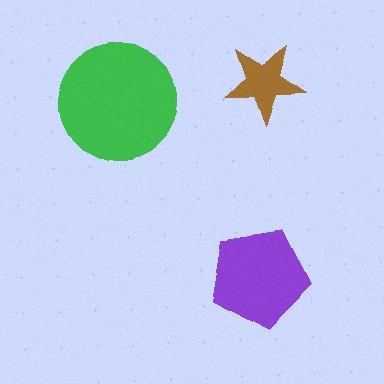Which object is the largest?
The green circle.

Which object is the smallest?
The brown star.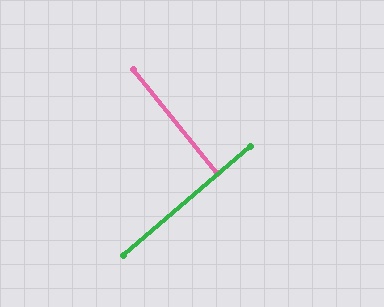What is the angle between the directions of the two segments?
Approximately 88 degrees.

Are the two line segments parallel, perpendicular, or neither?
Perpendicular — they meet at approximately 88°.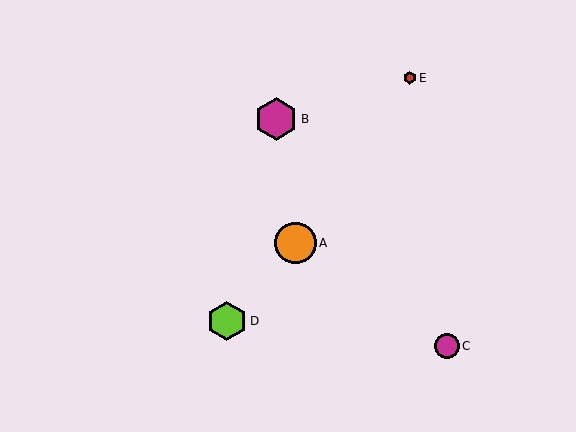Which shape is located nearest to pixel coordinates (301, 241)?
The orange circle (labeled A) at (295, 243) is nearest to that location.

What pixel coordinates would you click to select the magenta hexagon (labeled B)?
Click at (276, 119) to select the magenta hexagon B.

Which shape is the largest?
The magenta hexagon (labeled B) is the largest.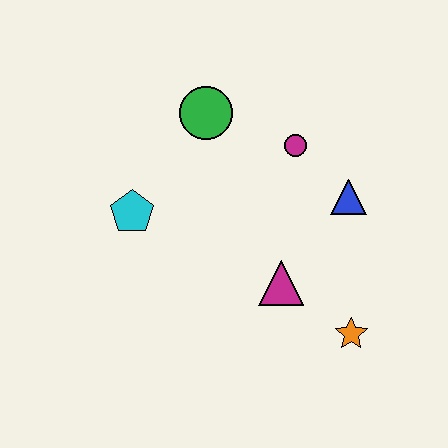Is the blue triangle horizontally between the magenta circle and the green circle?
No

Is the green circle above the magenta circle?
Yes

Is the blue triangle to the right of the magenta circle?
Yes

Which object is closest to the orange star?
The magenta triangle is closest to the orange star.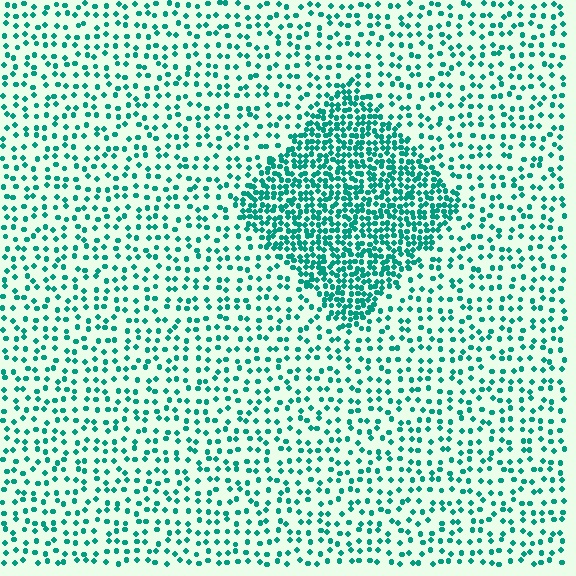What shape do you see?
I see a diamond.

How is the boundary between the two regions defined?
The boundary is defined by a change in element density (approximately 2.6x ratio). All elements are the same color, size, and shape.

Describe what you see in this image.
The image contains small teal elements arranged at two different densities. A diamond-shaped region is visible where the elements are more densely packed than the surrounding area.